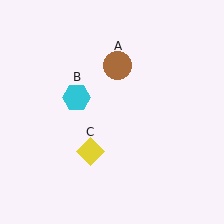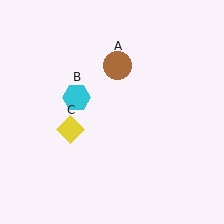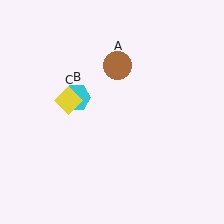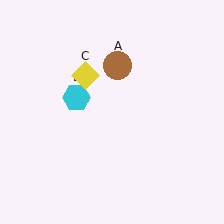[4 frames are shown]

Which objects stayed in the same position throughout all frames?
Brown circle (object A) and cyan hexagon (object B) remained stationary.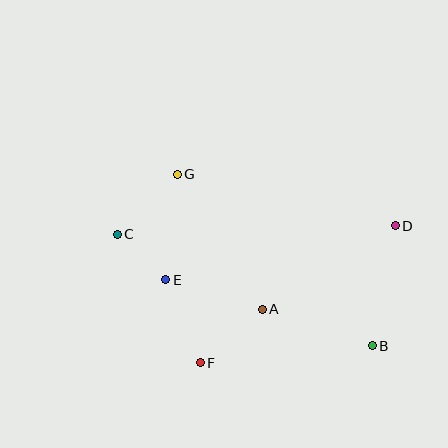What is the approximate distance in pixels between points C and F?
The distance between C and F is approximately 153 pixels.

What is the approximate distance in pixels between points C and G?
The distance between C and G is approximately 84 pixels.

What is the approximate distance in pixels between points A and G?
The distance between A and G is approximately 160 pixels.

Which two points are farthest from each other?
Points B and C are farthest from each other.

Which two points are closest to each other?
Points C and E are closest to each other.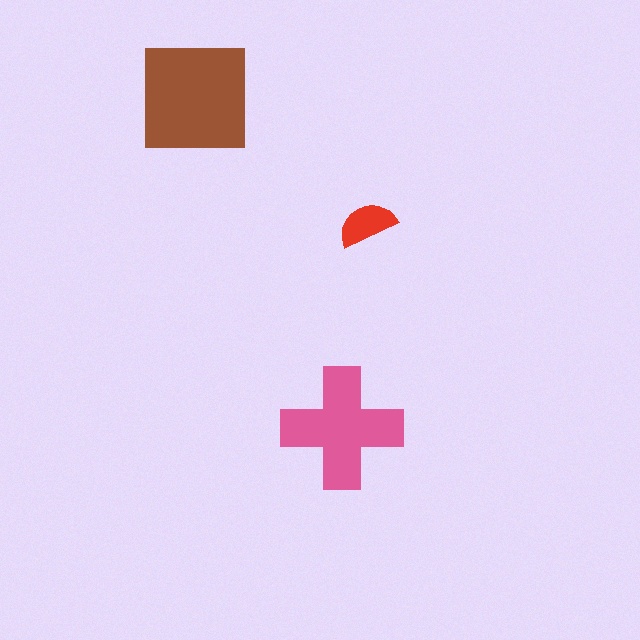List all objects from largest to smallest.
The brown square, the pink cross, the red semicircle.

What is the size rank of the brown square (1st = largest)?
1st.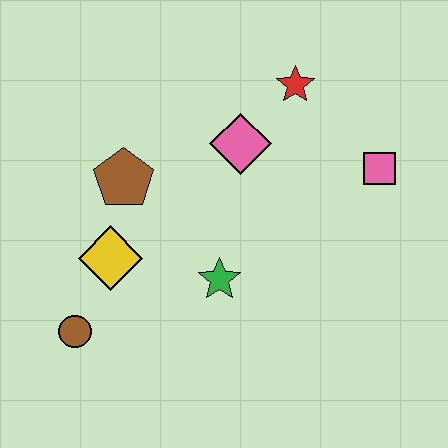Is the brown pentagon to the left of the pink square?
Yes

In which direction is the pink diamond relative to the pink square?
The pink diamond is to the left of the pink square.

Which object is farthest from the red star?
The brown circle is farthest from the red star.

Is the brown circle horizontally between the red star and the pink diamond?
No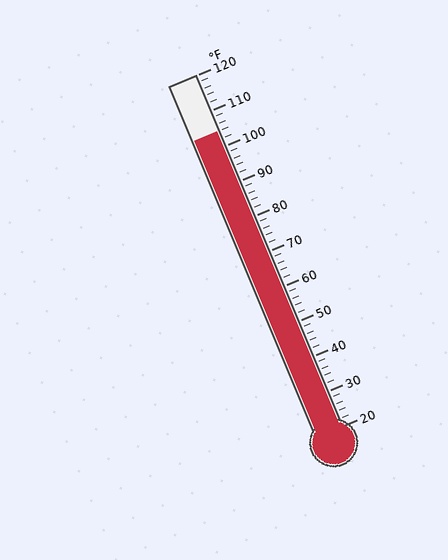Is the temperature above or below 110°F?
The temperature is below 110°F.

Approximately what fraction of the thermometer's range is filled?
The thermometer is filled to approximately 85% of its range.